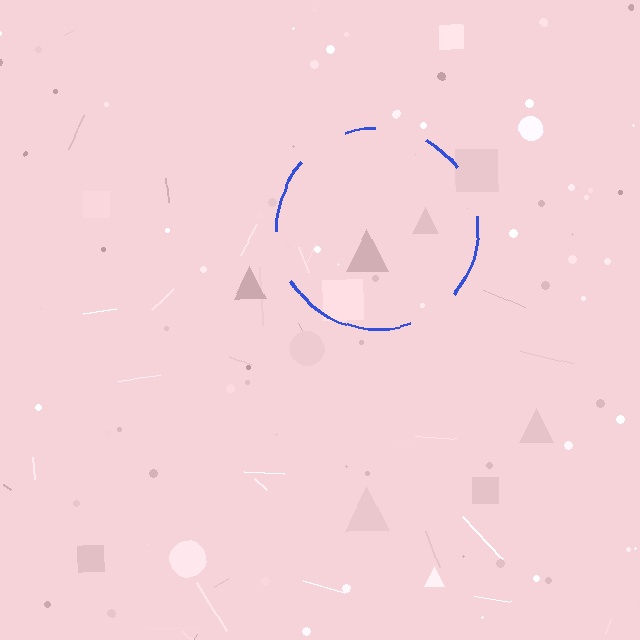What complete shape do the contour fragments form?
The contour fragments form a circle.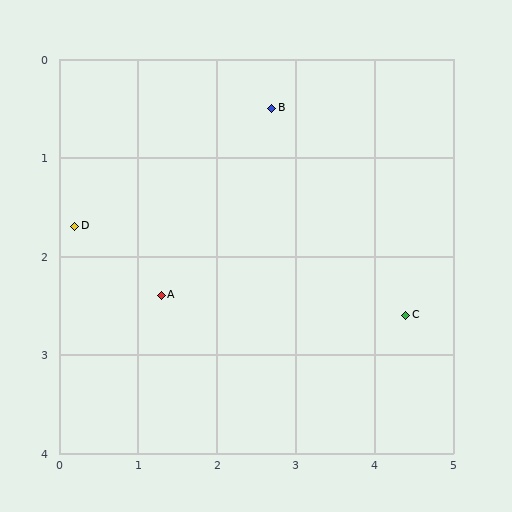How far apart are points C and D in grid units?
Points C and D are about 4.3 grid units apart.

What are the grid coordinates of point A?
Point A is at approximately (1.3, 2.4).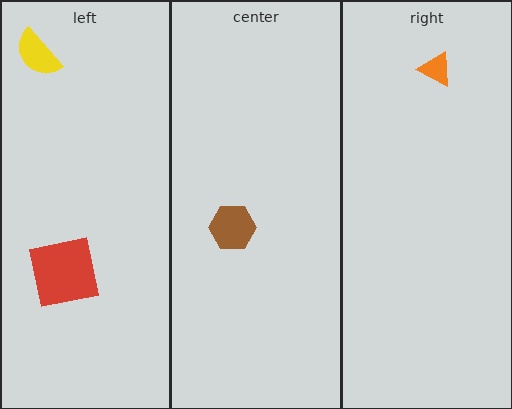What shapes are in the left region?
The yellow semicircle, the red square.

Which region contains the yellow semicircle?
The left region.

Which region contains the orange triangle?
The right region.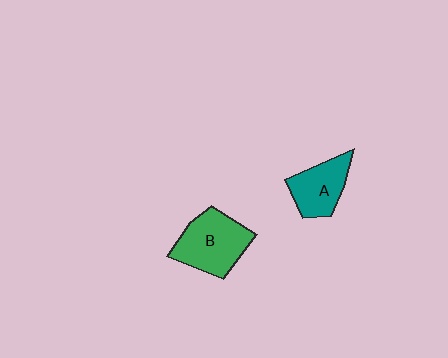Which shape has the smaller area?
Shape A (teal).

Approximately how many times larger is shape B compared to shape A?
Approximately 1.3 times.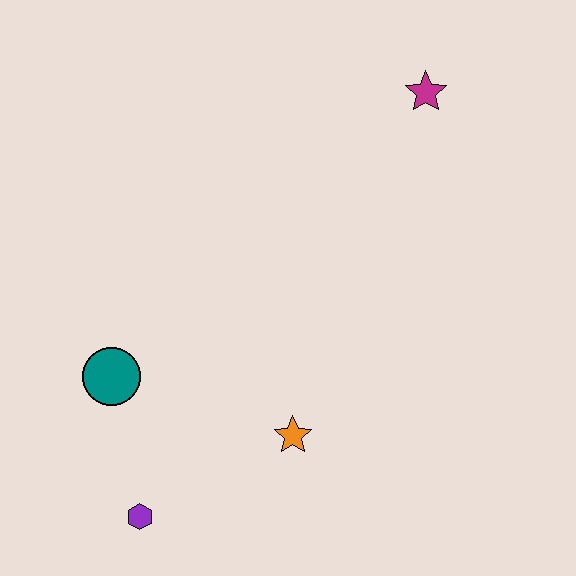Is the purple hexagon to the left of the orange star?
Yes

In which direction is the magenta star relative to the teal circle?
The magenta star is to the right of the teal circle.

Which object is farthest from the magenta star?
The purple hexagon is farthest from the magenta star.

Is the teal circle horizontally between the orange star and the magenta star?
No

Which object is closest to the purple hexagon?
The teal circle is closest to the purple hexagon.